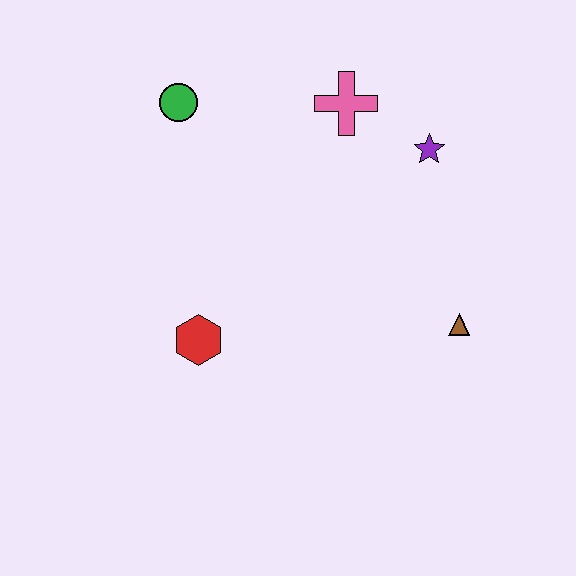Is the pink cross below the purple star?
No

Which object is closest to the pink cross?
The purple star is closest to the pink cross.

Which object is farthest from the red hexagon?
The purple star is farthest from the red hexagon.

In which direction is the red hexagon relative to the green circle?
The red hexagon is below the green circle.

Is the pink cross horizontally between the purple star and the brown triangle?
No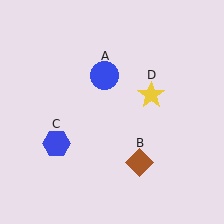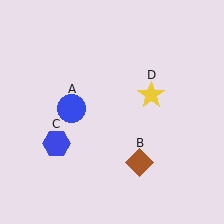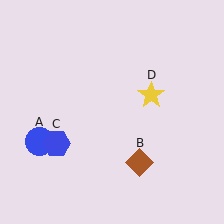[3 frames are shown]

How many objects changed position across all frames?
1 object changed position: blue circle (object A).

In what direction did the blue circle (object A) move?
The blue circle (object A) moved down and to the left.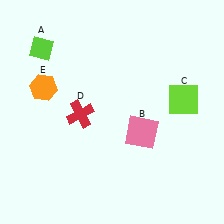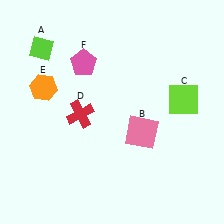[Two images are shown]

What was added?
A pink pentagon (F) was added in Image 2.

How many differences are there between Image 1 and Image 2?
There is 1 difference between the two images.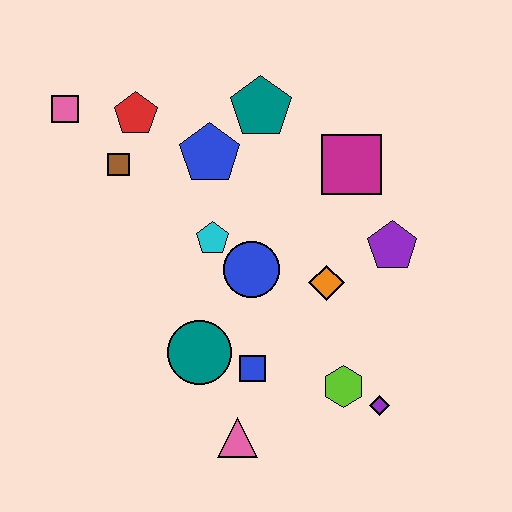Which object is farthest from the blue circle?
The pink square is farthest from the blue circle.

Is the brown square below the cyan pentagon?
No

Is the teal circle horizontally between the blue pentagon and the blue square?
No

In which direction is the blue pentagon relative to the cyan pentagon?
The blue pentagon is above the cyan pentagon.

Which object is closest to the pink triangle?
The blue square is closest to the pink triangle.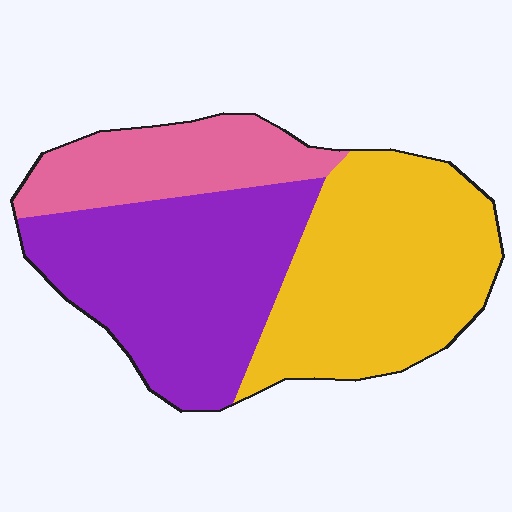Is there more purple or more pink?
Purple.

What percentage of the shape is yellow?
Yellow takes up about two fifths (2/5) of the shape.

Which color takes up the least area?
Pink, at roughly 20%.